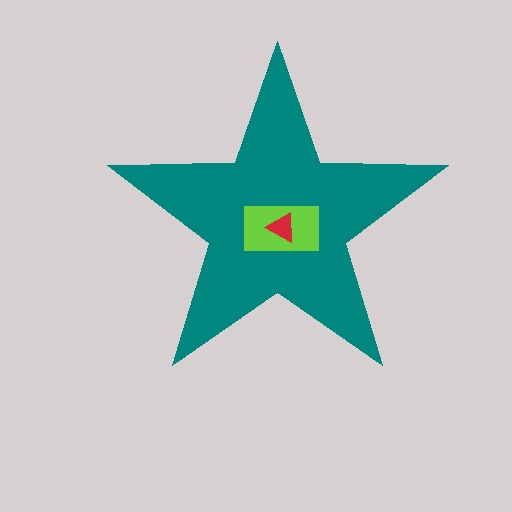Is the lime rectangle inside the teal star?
Yes.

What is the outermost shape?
The teal star.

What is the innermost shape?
The red triangle.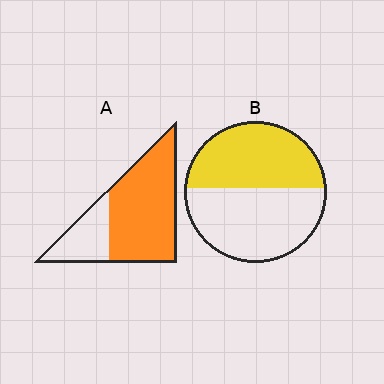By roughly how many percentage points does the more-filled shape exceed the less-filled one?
By roughly 25 percentage points (A over B).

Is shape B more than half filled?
Roughly half.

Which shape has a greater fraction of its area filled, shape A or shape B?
Shape A.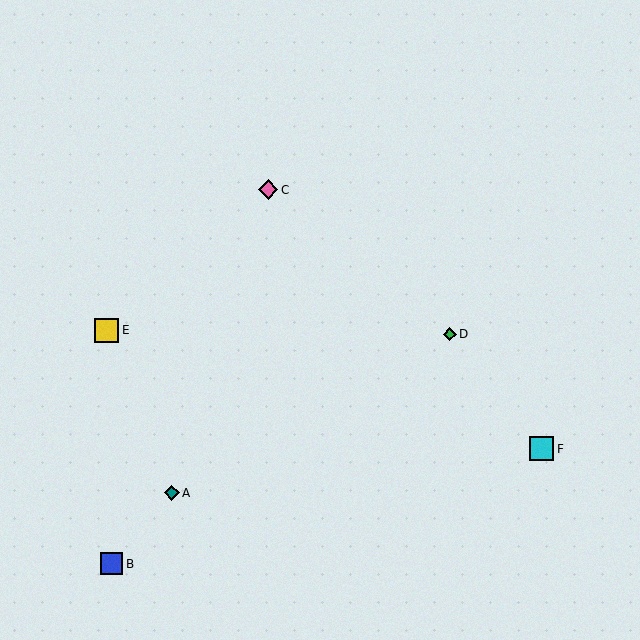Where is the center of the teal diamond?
The center of the teal diamond is at (172, 493).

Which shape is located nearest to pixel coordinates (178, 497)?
The teal diamond (labeled A) at (172, 493) is nearest to that location.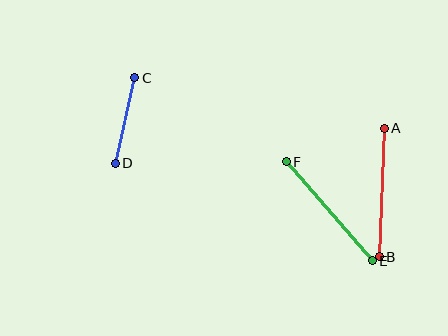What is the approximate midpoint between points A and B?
The midpoint is at approximately (382, 193) pixels.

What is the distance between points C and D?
The distance is approximately 88 pixels.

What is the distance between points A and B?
The distance is approximately 129 pixels.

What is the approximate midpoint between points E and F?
The midpoint is at approximately (329, 211) pixels.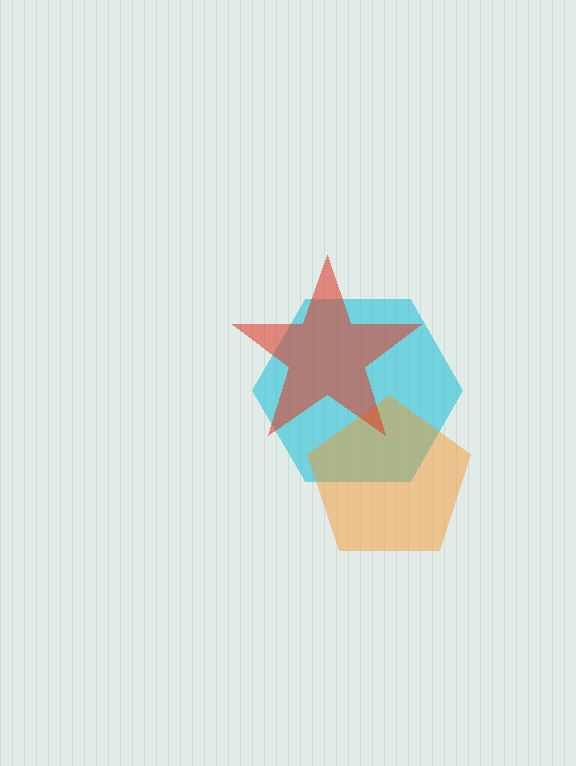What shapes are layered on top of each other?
The layered shapes are: a cyan hexagon, an orange pentagon, a red star.